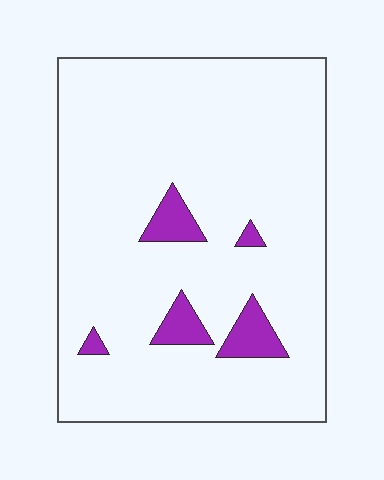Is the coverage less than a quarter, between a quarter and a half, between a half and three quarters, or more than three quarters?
Less than a quarter.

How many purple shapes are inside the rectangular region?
5.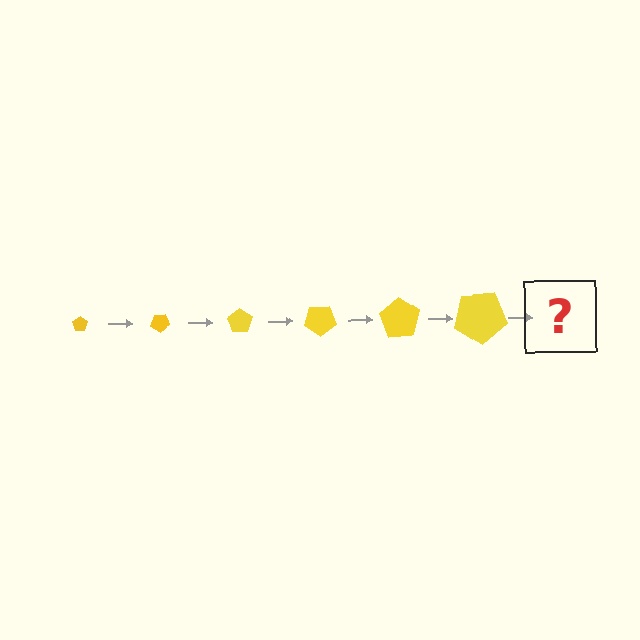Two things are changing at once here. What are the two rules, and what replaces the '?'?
The two rules are that the pentagon grows larger each step and it rotates 35 degrees each step. The '?' should be a pentagon, larger than the previous one and rotated 210 degrees from the start.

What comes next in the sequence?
The next element should be a pentagon, larger than the previous one and rotated 210 degrees from the start.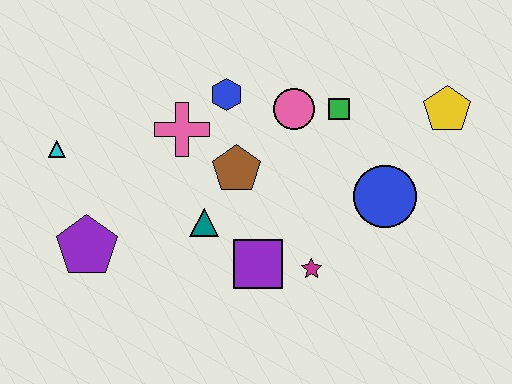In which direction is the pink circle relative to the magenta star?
The pink circle is above the magenta star.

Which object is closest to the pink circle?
The green square is closest to the pink circle.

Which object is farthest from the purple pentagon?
The yellow pentagon is farthest from the purple pentagon.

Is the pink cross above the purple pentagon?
Yes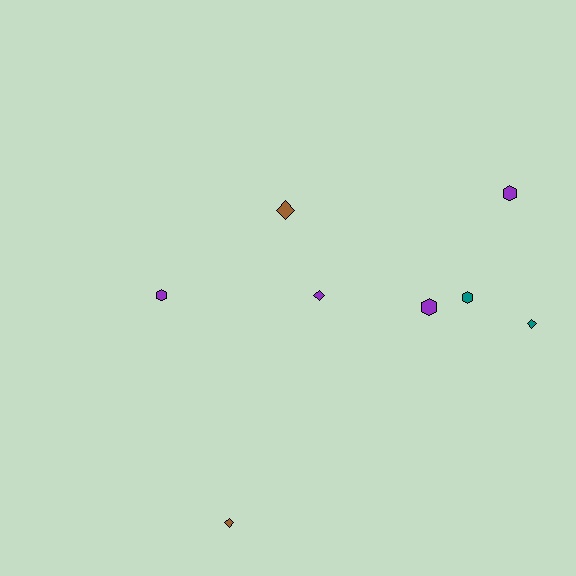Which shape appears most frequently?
Hexagon, with 4 objects.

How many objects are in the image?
There are 8 objects.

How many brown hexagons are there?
There are no brown hexagons.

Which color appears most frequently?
Purple, with 4 objects.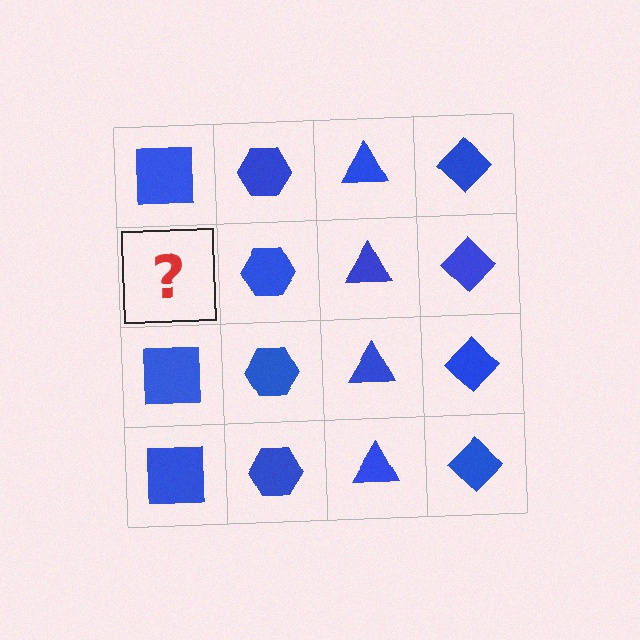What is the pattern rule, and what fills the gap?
The rule is that each column has a consistent shape. The gap should be filled with a blue square.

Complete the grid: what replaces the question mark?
The question mark should be replaced with a blue square.